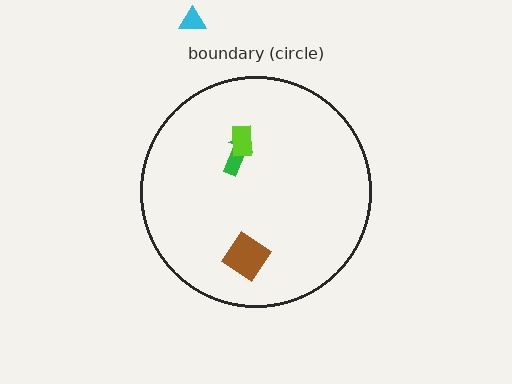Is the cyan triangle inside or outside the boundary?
Outside.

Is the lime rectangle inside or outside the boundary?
Inside.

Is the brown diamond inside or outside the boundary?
Inside.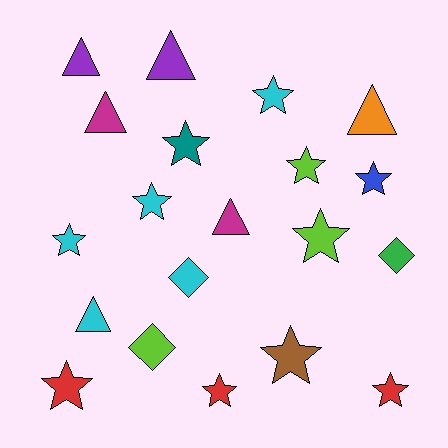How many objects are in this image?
There are 20 objects.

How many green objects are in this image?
There is 1 green object.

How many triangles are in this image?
There are 6 triangles.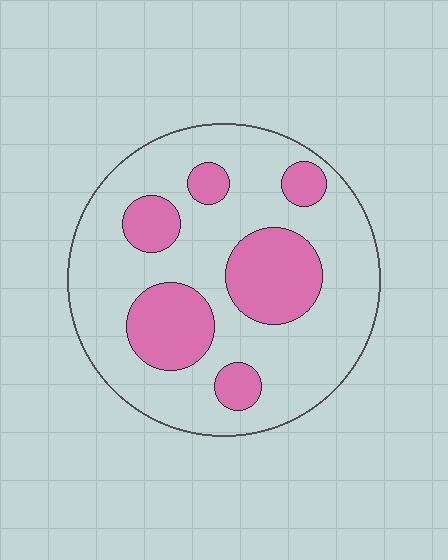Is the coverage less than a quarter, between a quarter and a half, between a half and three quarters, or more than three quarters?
Between a quarter and a half.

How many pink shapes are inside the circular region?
6.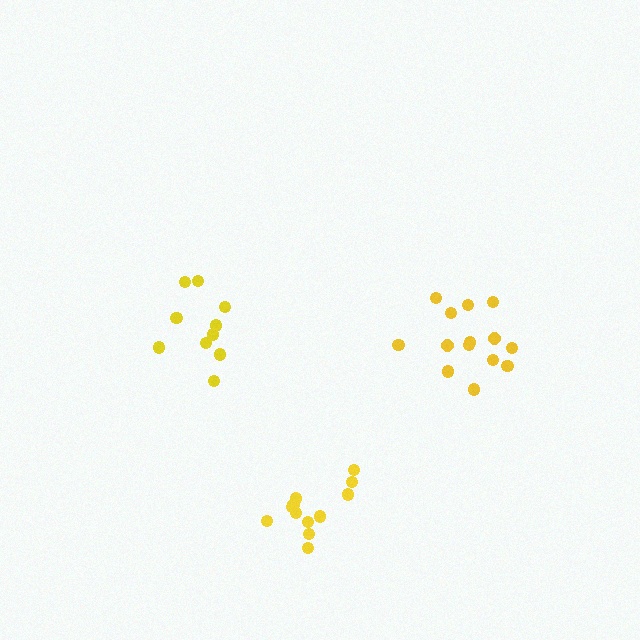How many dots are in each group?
Group 1: 10 dots, Group 2: 14 dots, Group 3: 12 dots (36 total).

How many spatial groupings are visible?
There are 3 spatial groupings.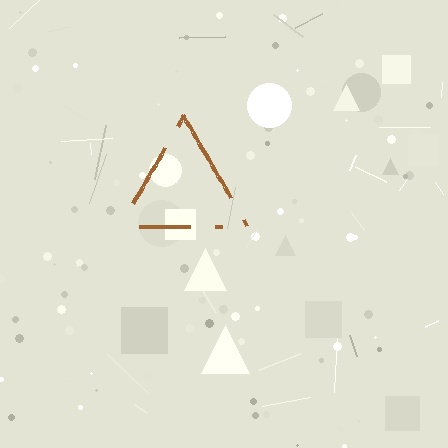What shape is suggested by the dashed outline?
The dashed outline suggests a triangle.